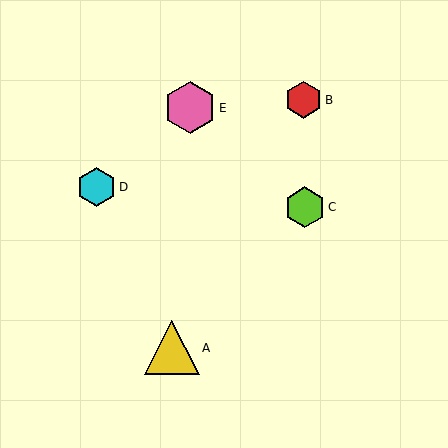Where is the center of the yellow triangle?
The center of the yellow triangle is at (172, 348).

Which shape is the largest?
The yellow triangle (labeled A) is the largest.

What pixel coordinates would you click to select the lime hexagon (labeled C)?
Click at (305, 207) to select the lime hexagon C.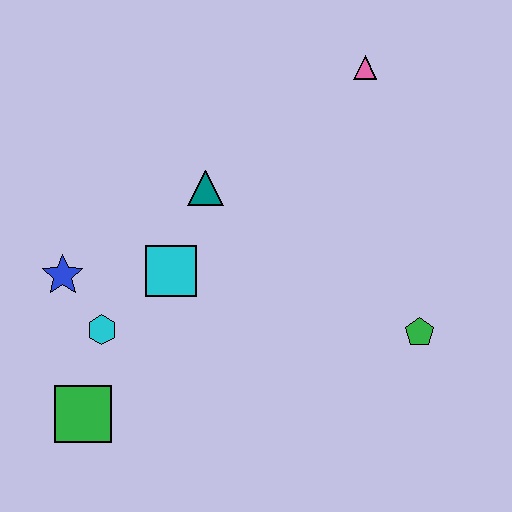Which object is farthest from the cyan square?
The pink triangle is farthest from the cyan square.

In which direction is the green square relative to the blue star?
The green square is below the blue star.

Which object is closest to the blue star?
The cyan hexagon is closest to the blue star.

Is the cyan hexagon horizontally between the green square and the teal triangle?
Yes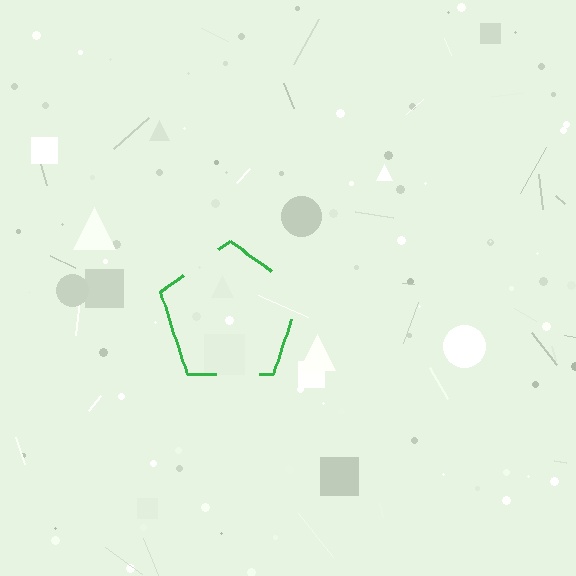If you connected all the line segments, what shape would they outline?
They would outline a pentagon.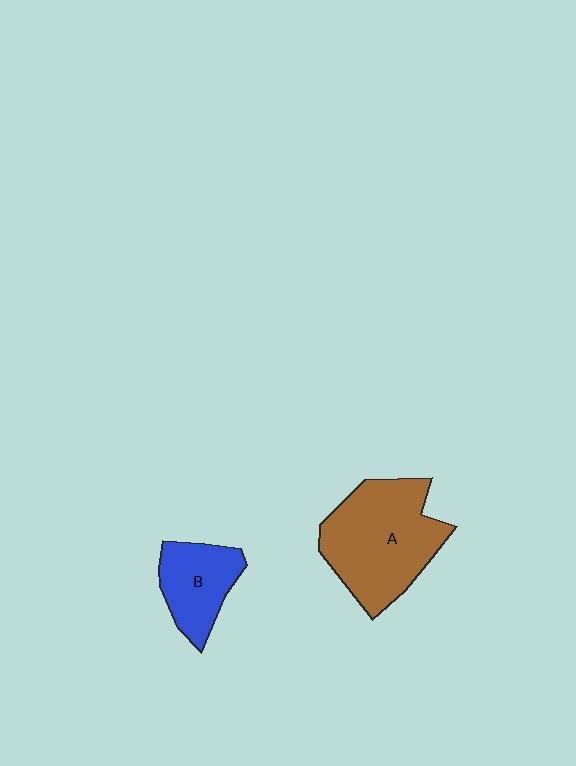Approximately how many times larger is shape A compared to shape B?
Approximately 1.9 times.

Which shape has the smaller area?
Shape B (blue).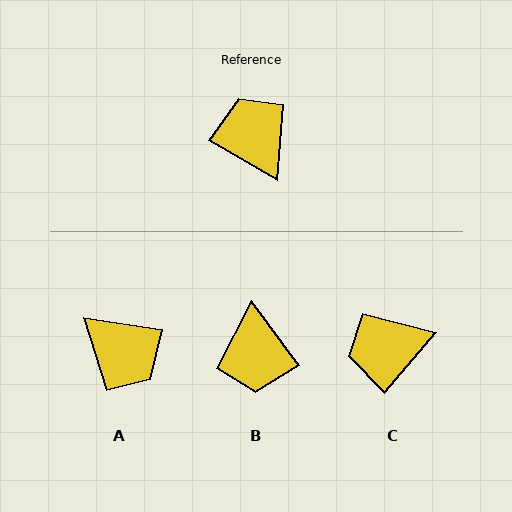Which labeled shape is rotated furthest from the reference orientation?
A, about 159 degrees away.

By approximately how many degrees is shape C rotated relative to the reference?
Approximately 80 degrees counter-clockwise.